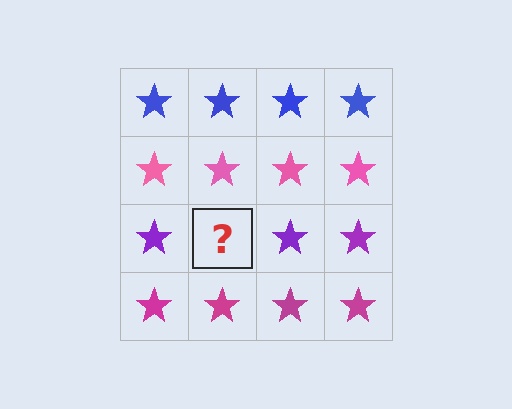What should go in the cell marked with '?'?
The missing cell should contain a purple star.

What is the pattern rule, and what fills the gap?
The rule is that each row has a consistent color. The gap should be filled with a purple star.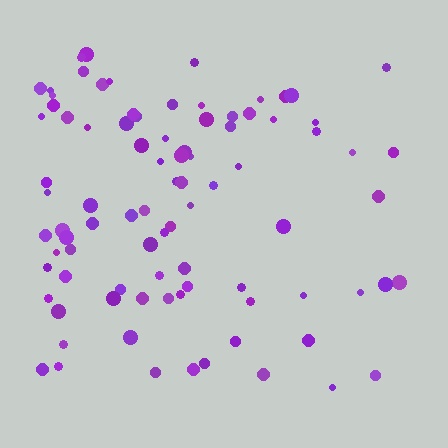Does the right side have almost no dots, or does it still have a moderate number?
Still a moderate number, just noticeably fewer than the left.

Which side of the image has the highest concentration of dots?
The left.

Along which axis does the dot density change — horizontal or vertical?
Horizontal.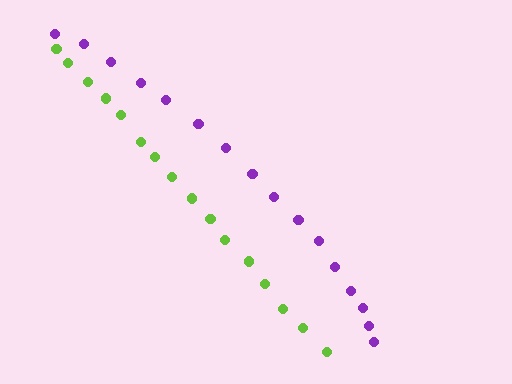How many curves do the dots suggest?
There are 2 distinct paths.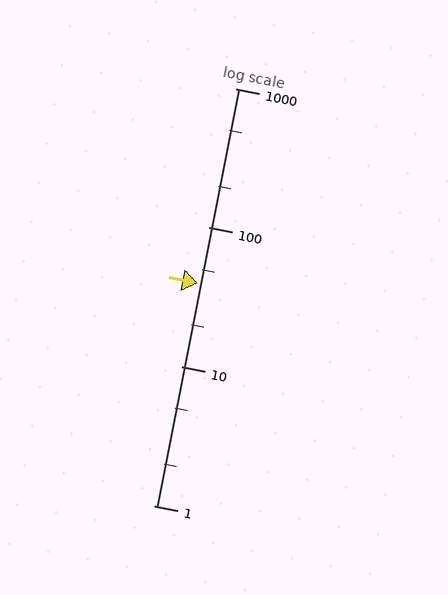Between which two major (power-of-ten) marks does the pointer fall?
The pointer is between 10 and 100.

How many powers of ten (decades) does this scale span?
The scale spans 3 decades, from 1 to 1000.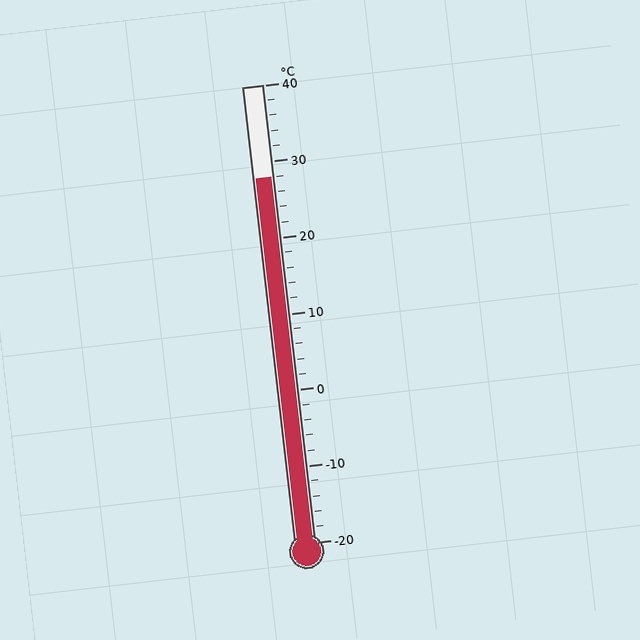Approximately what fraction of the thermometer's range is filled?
The thermometer is filled to approximately 80% of its range.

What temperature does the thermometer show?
The thermometer shows approximately 28°C.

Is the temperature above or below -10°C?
The temperature is above -10°C.